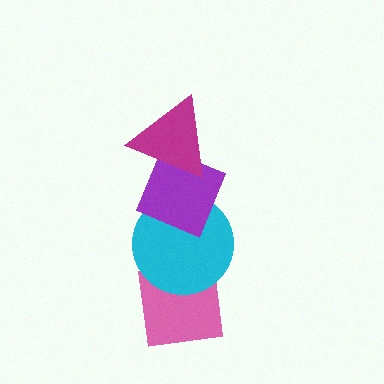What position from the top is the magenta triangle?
The magenta triangle is 1st from the top.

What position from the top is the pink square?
The pink square is 4th from the top.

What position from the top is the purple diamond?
The purple diamond is 2nd from the top.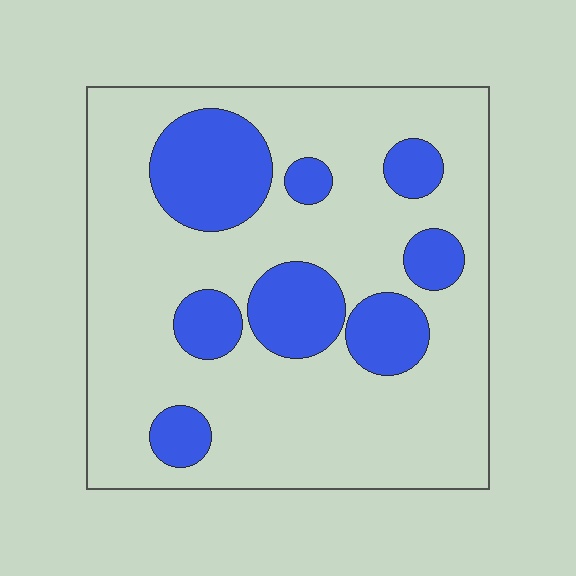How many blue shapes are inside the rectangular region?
8.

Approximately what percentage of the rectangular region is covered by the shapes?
Approximately 25%.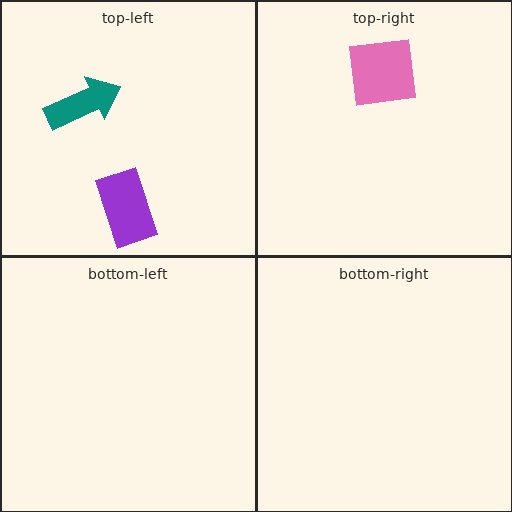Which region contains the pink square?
The top-right region.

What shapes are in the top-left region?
The teal arrow, the purple rectangle.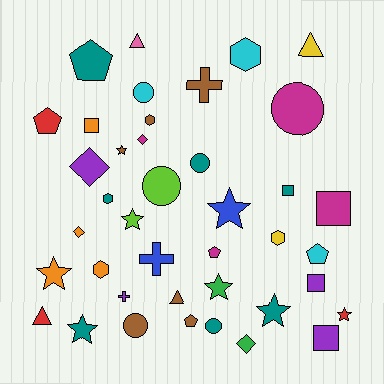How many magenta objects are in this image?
There are 4 magenta objects.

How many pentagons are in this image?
There are 5 pentagons.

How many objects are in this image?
There are 40 objects.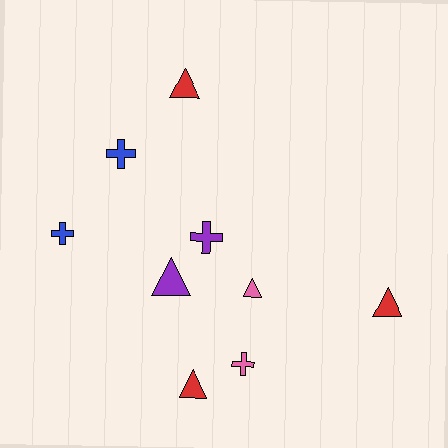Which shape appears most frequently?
Triangle, with 5 objects.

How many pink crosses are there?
There is 1 pink cross.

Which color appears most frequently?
Red, with 3 objects.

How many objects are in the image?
There are 9 objects.